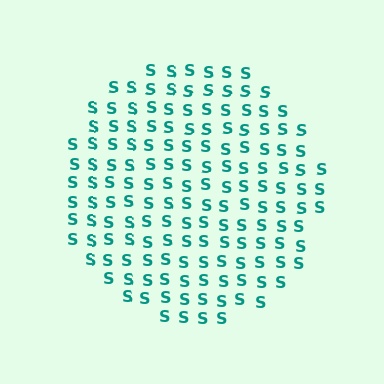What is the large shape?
The large shape is a circle.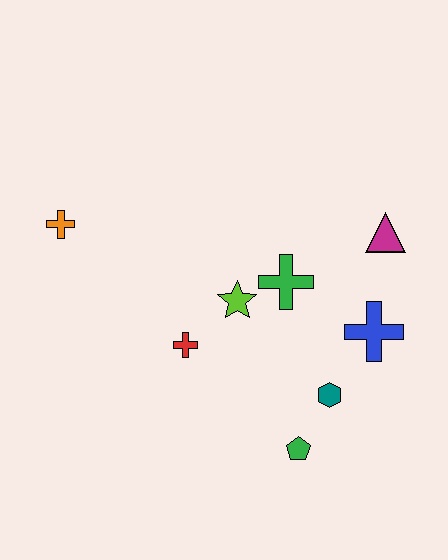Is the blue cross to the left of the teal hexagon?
No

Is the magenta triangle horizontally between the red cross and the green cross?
No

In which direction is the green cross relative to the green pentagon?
The green cross is above the green pentagon.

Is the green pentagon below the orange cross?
Yes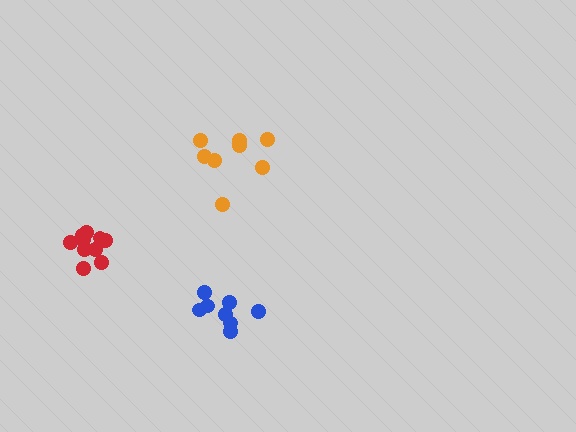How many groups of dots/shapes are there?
There are 3 groups.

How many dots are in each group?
Group 1: 8 dots, Group 2: 10 dots, Group 3: 8 dots (26 total).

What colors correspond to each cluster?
The clusters are colored: orange, red, blue.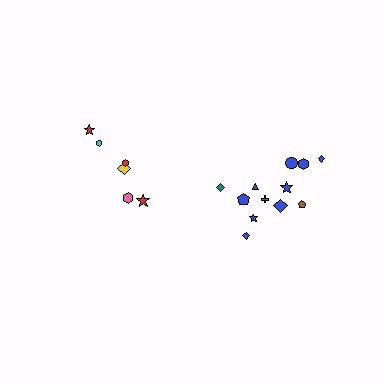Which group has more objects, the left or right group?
The right group.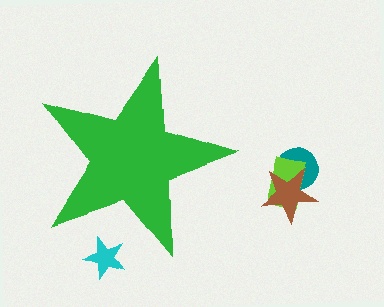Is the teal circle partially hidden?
No, the teal circle is fully visible.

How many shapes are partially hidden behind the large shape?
1 shape is partially hidden.